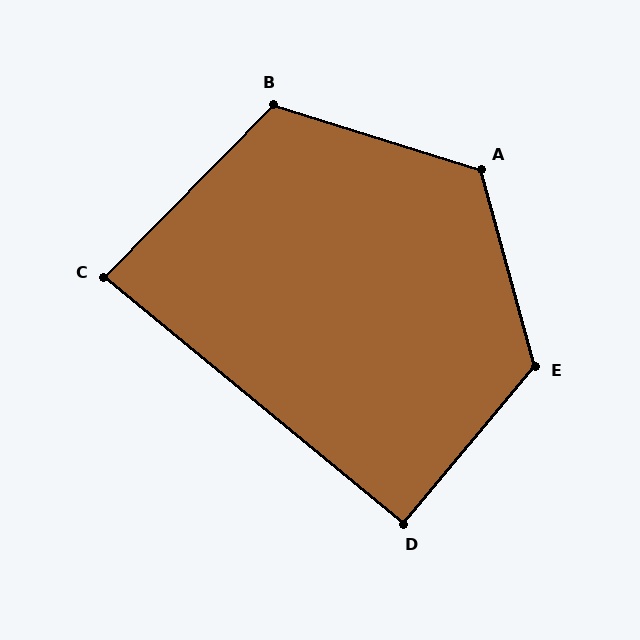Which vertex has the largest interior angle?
E, at approximately 125 degrees.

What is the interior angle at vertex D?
Approximately 90 degrees (approximately right).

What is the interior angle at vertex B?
Approximately 117 degrees (obtuse).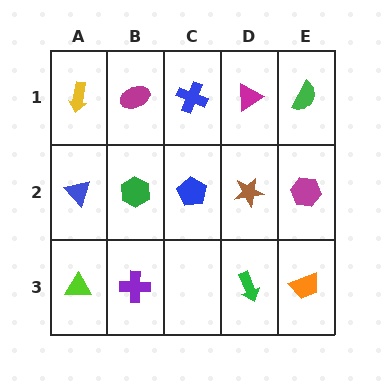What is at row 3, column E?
An orange trapezoid.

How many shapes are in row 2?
5 shapes.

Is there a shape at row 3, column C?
No, that cell is empty.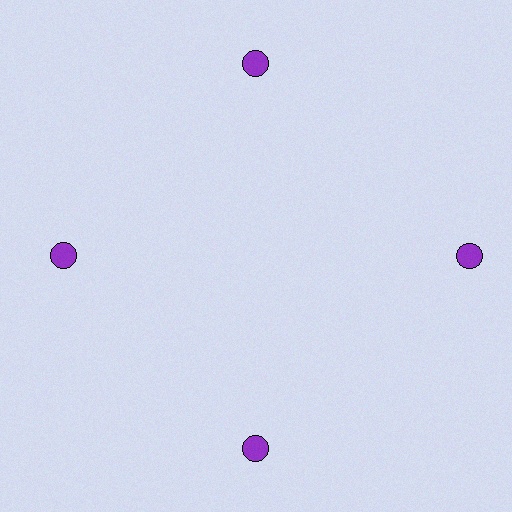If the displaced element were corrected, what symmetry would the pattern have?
It would have 4-fold rotational symmetry — the pattern would map onto itself every 90 degrees.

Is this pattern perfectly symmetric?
No. The 4 purple circles are arranged in a ring, but one element near the 3 o'clock position is pushed outward from the center, breaking the 4-fold rotational symmetry.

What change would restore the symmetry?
The symmetry would be restored by moving it inward, back onto the ring so that all 4 circles sit at equal angles and equal distance from the center.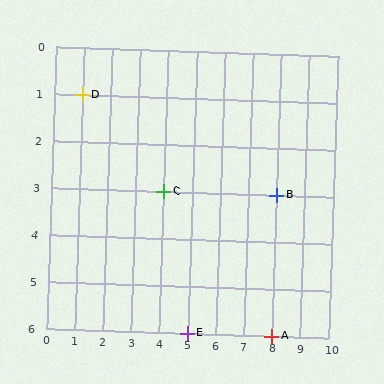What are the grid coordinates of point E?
Point E is at grid coordinates (5, 6).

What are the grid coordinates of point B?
Point B is at grid coordinates (8, 3).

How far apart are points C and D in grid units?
Points C and D are 3 columns and 2 rows apart (about 3.6 grid units diagonally).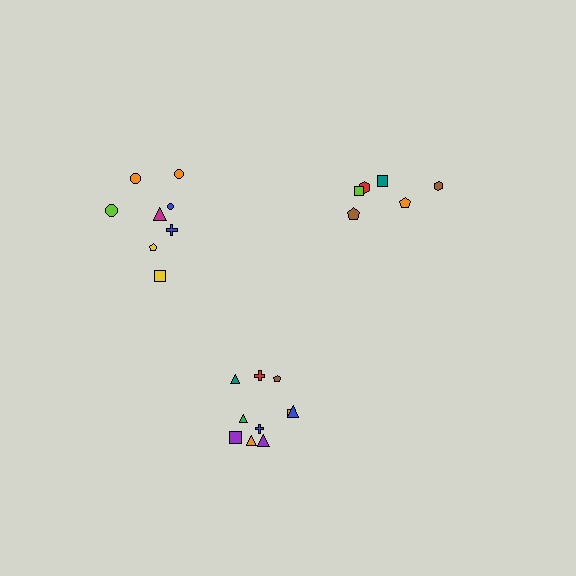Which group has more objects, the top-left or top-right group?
The top-left group.